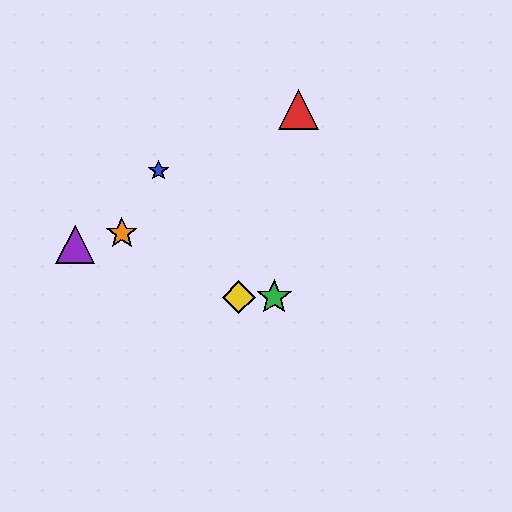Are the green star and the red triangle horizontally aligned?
No, the green star is at y≈297 and the red triangle is at y≈110.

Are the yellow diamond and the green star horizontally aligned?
Yes, both are at y≈297.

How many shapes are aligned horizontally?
2 shapes (the green star, the yellow diamond) are aligned horizontally.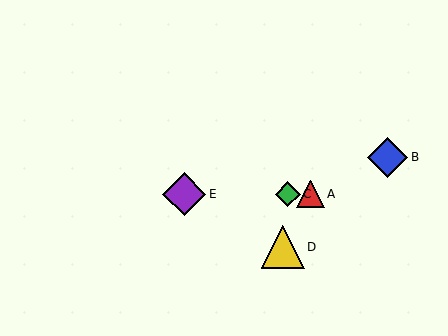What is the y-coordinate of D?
Object D is at y≈247.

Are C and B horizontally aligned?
No, C is at y≈194 and B is at y≈157.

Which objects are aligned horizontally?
Objects A, C, E are aligned horizontally.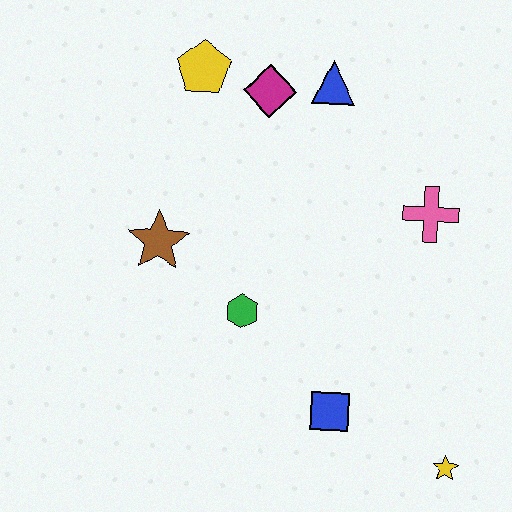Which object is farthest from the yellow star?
The yellow pentagon is farthest from the yellow star.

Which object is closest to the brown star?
The green hexagon is closest to the brown star.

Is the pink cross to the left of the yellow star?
Yes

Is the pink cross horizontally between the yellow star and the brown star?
Yes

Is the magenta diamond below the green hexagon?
No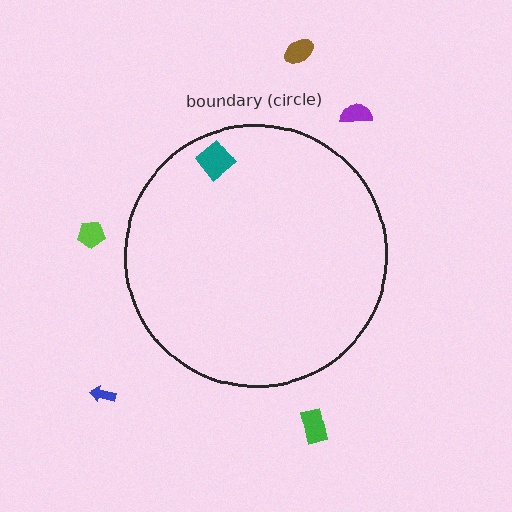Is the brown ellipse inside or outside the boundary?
Outside.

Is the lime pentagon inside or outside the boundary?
Outside.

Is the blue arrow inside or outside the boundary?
Outside.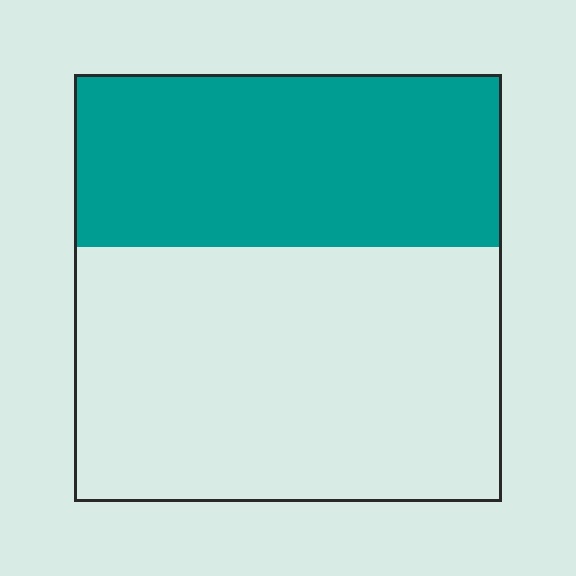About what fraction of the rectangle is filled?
About two fifths (2/5).